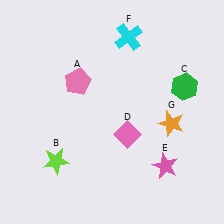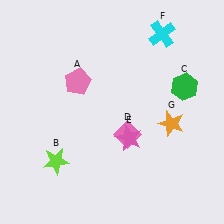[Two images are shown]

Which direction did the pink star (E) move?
The pink star (E) moved left.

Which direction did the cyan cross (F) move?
The cyan cross (F) moved right.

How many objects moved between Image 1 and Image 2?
2 objects moved between the two images.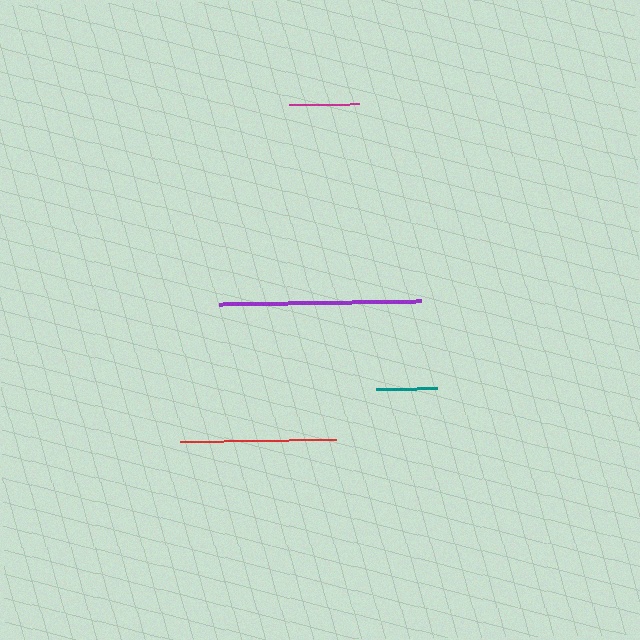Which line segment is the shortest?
The teal line is the shortest at approximately 61 pixels.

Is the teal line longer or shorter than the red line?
The red line is longer than the teal line.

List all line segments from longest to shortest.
From longest to shortest: purple, red, magenta, teal.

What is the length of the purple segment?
The purple segment is approximately 202 pixels long.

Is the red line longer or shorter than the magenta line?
The red line is longer than the magenta line.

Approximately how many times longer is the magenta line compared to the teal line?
The magenta line is approximately 1.1 times the length of the teal line.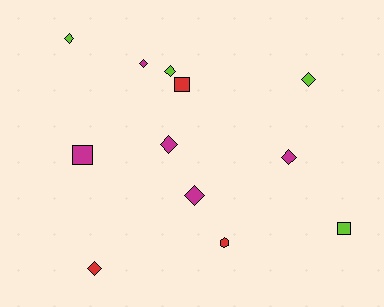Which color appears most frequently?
Magenta, with 5 objects.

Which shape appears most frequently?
Diamond, with 8 objects.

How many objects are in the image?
There are 12 objects.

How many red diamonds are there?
There is 1 red diamond.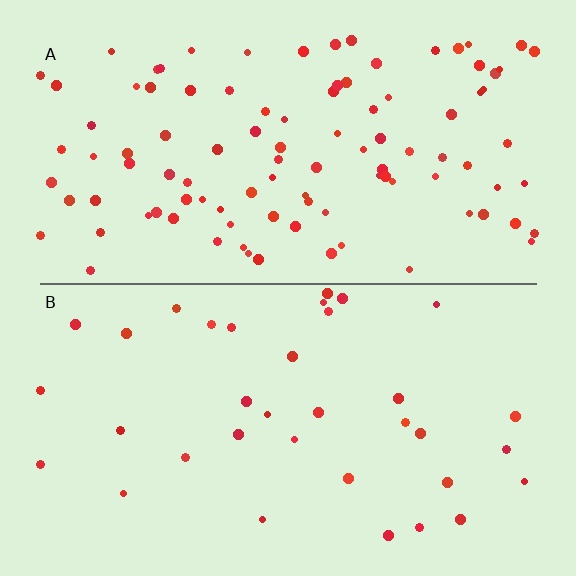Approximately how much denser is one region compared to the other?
Approximately 2.9× — region A over region B.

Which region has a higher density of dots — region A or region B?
A (the top).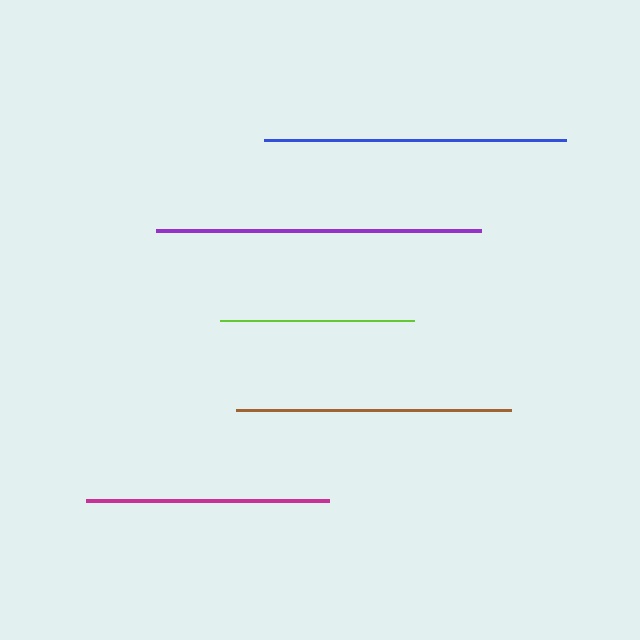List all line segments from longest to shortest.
From longest to shortest: purple, blue, brown, magenta, lime.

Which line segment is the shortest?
The lime line is the shortest at approximately 194 pixels.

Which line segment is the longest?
The purple line is the longest at approximately 325 pixels.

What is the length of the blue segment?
The blue segment is approximately 302 pixels long.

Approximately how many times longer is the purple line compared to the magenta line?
The purple line is approximately 1.3 times the length of the magenta line.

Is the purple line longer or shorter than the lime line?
The purple line is longer than the lime line.